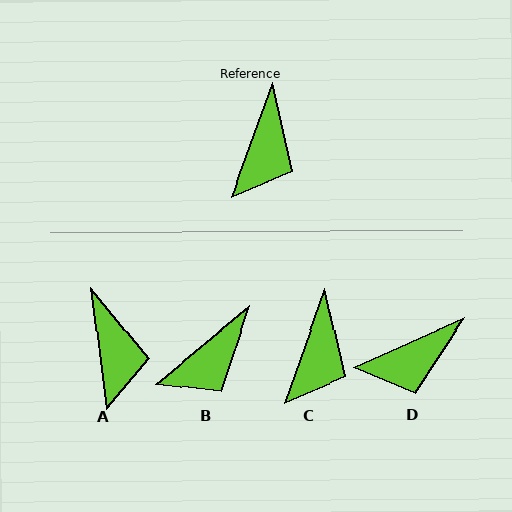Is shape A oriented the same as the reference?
No, it is off by about 26 degrees.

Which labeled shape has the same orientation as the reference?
C.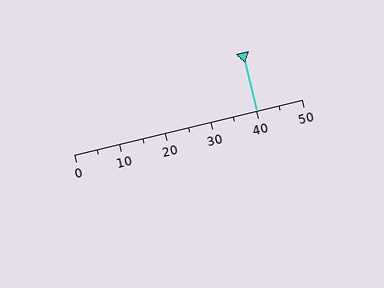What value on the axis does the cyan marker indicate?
The marker indicates approximately 40.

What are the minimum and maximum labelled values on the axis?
The axis runs from 0 to 50.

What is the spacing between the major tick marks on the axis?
The major ticks are spaced 10 apart.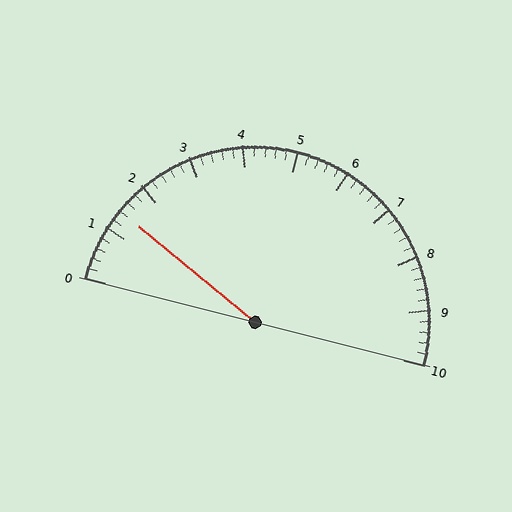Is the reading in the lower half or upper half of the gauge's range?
The reading is in the lower half of the range (0 to 10).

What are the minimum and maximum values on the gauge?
The gauge ranges from 0 to 10.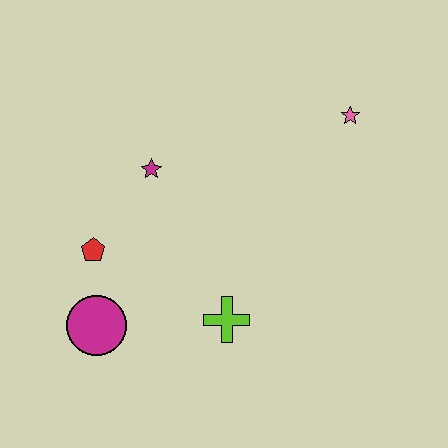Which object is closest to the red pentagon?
The magenta circle is closest to the red pentagon.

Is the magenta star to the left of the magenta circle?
No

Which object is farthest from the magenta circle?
The pink star is farthest from the magenta circle.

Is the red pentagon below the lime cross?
No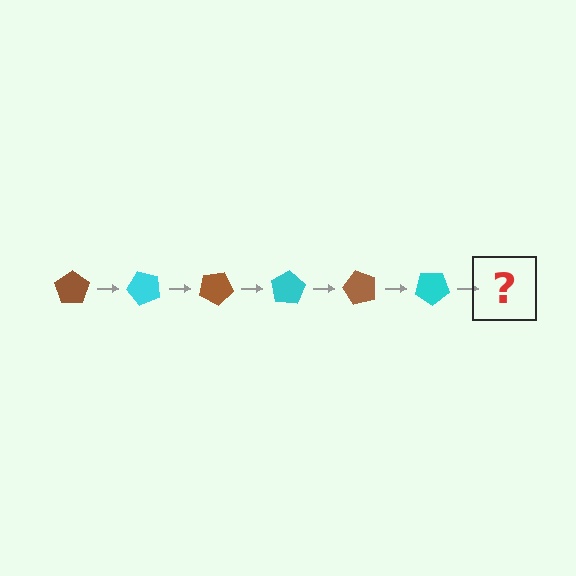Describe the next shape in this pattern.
It should be a brown pentagon, rotated 300 degrees from the start.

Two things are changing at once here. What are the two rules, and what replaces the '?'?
The two rules are that it rotates 50 degrees each step and the color cycles through brown and cyan. The '?' should be a brown pentagon, rotated 300 degrees from the start.